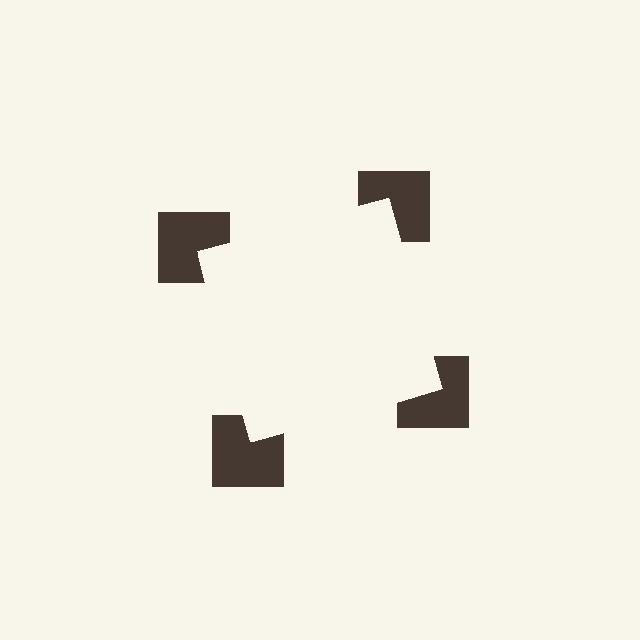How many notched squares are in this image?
There are 4 — one at each vertex of the illusory square.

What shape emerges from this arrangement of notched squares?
An illusory square — its edges are inferred from the aligned wedge cuts in the notched squares, not physically drawn.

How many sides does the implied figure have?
4 sides.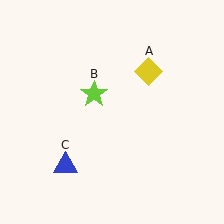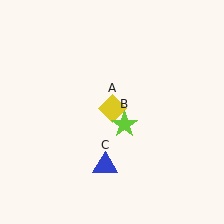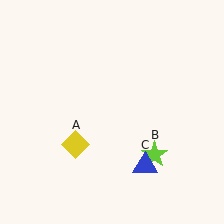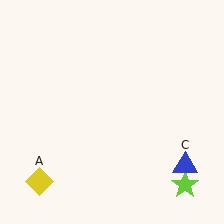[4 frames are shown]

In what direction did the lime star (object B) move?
The lime star (object B) moved down and to the right.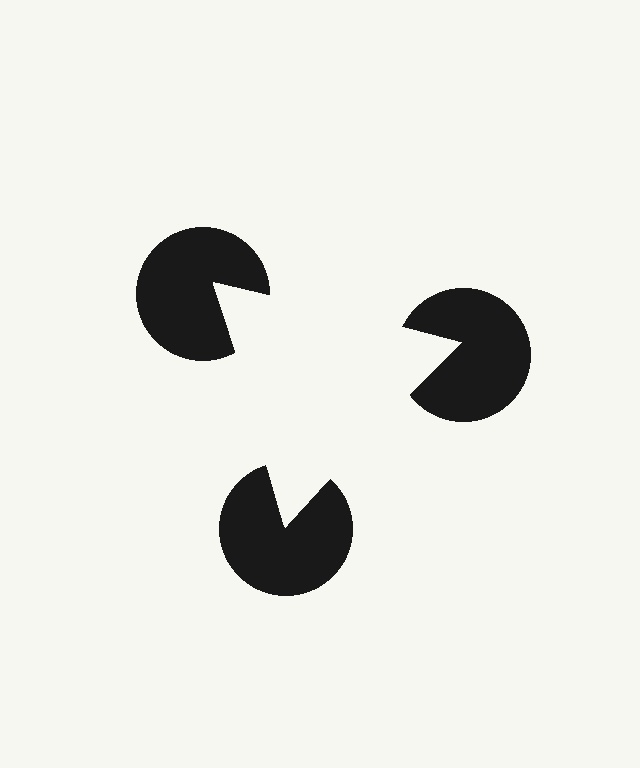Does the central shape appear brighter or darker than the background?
It typically appears slightly brighter than the background, even though no actual brightness change is drawn.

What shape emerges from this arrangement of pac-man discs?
An illusory triangle — its edges are inferred from the aligned wedge cuts in the pac-man discs, not physically drawn.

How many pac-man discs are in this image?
There are 3 — one at each vertex of the illusory triangle.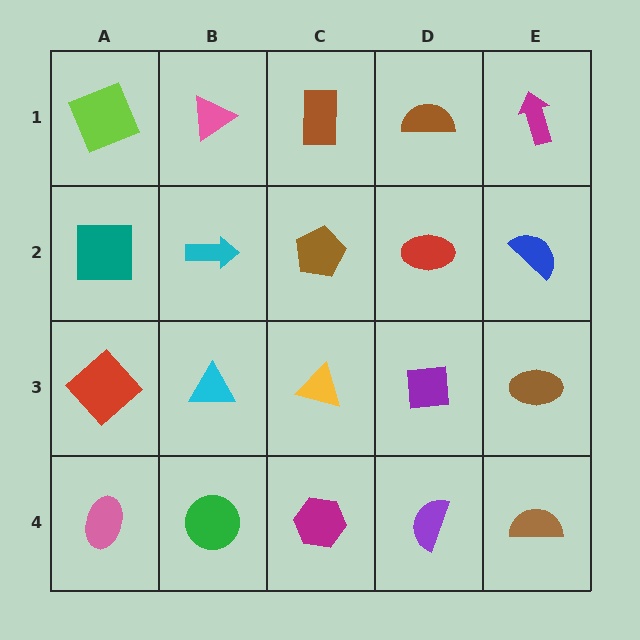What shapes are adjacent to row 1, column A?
A teal square (row 2, column A), a pink triangle (row 1, column B).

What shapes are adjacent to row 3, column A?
A teal square (row 2, column A), a pink ellipse (row 4, column A), a cyan triangle (row 3, column B).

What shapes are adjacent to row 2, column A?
A lime square (row 1, column A), a red diamond (row 3, column A), a cyan arrow (row 2, column B).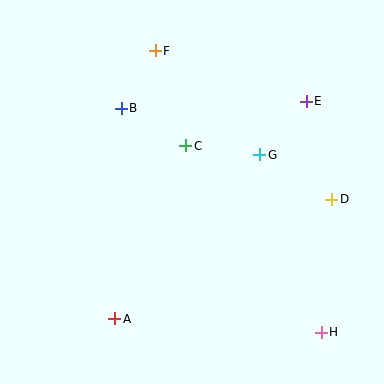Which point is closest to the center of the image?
Point C at (186, 146) is closest to the center.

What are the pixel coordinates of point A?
Point A is at (115, 319).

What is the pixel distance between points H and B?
The distance between H and B is 300 pixels.